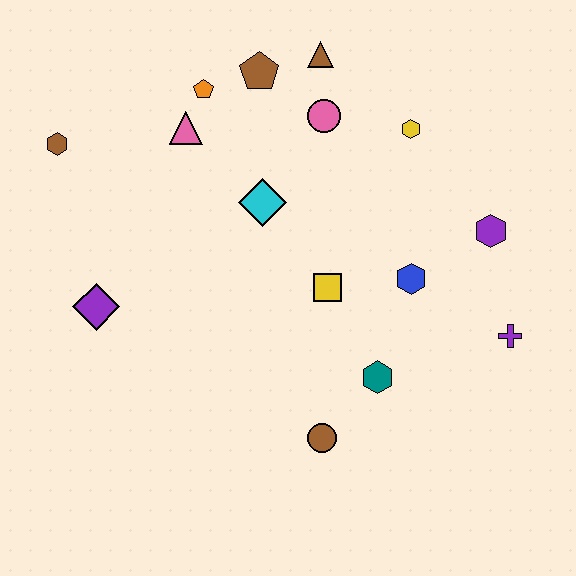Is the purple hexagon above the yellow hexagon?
No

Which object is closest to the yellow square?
The blue hexagon is closest to the yellow square.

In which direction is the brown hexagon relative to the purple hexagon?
The brown hexagon is to the left of the purple hexagon.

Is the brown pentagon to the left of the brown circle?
Yes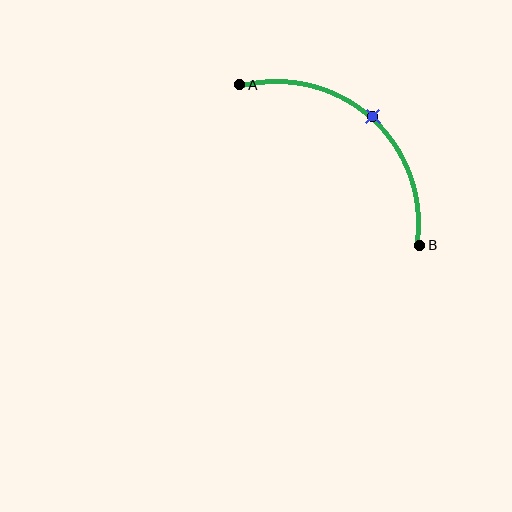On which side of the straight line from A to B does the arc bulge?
The arc bulges above and to the right of the straight line connecting A and B.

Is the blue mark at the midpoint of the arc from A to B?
Yes. The blue mark lies on the arc at equal arc-length from both A and B — it is the arc midpoint.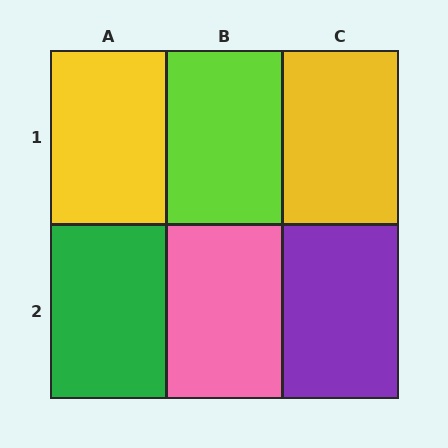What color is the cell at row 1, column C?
Yellow.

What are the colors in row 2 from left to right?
Green, pink, purple.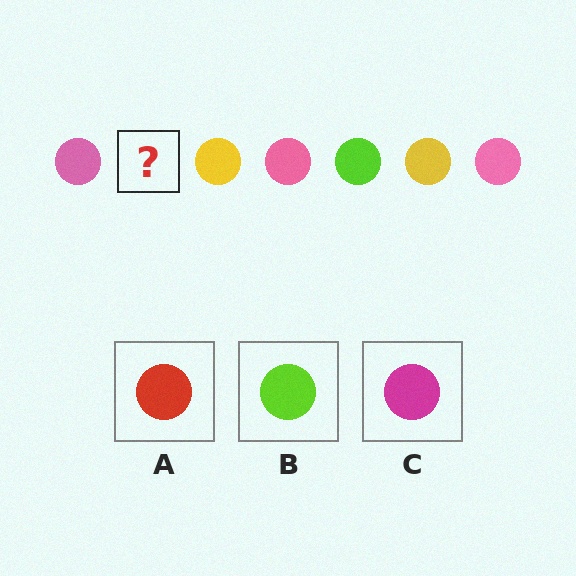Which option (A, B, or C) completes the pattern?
B.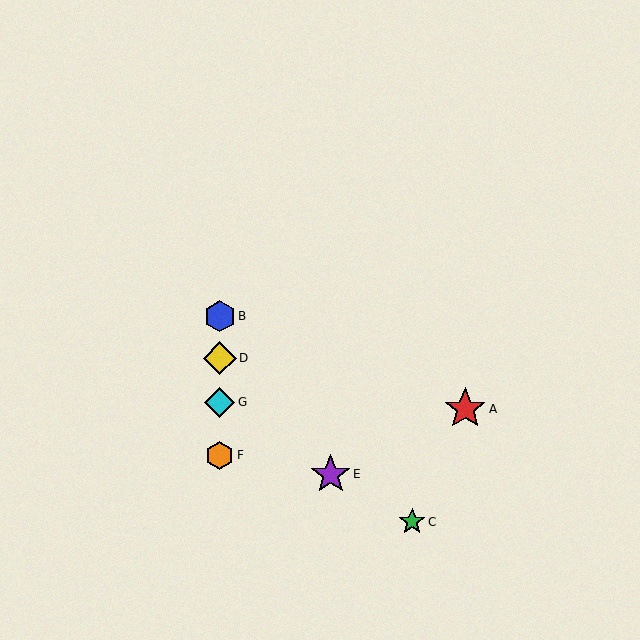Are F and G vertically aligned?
Yes, both are at x≈220.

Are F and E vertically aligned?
No, F is at x≈220 and E is at x≈331.